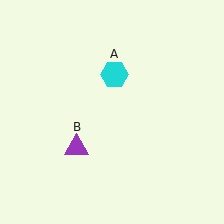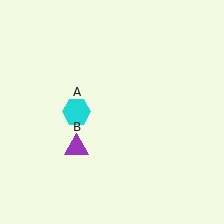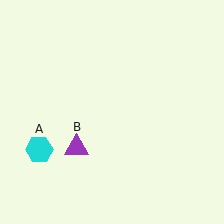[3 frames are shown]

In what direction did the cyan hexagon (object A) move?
The cyan hexagon (object A) moved down and to the left.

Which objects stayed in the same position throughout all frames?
Purple triangle (object B) remained stationary.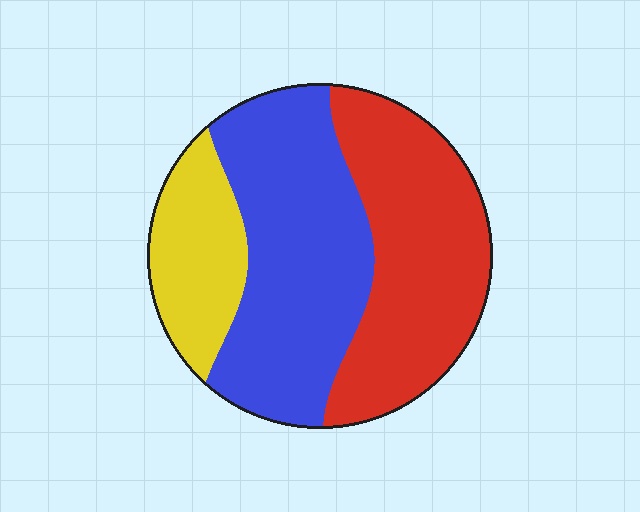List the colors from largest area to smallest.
From largest to smallest: blue, red, yellow.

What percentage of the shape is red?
Red covers around 40% of the shape.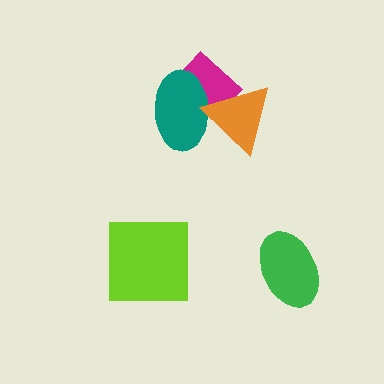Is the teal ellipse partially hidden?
Yes, it is partially covered by another shape.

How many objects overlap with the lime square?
0 objects overlap with the lime square.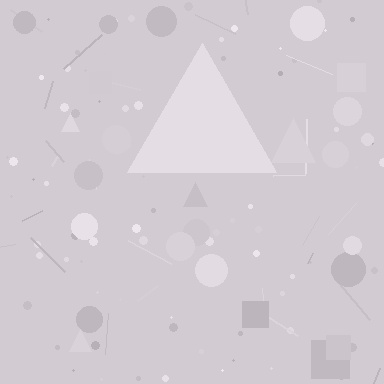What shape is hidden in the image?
A triangle is hidden in the image.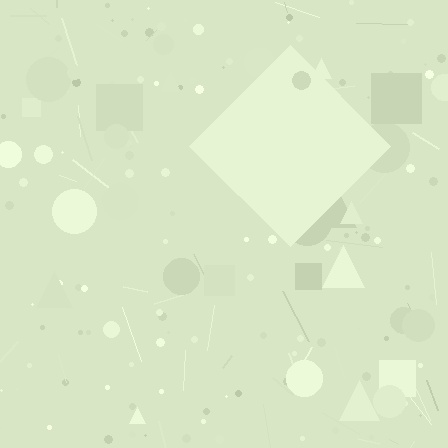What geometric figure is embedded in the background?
A diamond is embedded in the background.